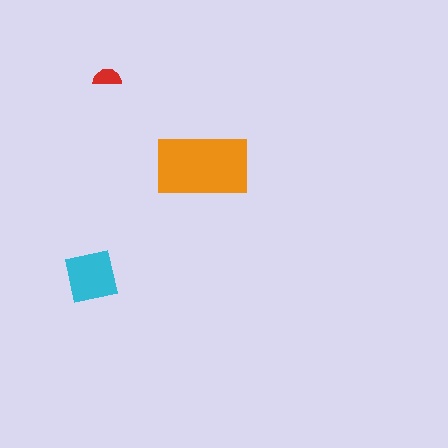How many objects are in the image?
There are 3 objects in the image.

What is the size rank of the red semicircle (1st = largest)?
3rd.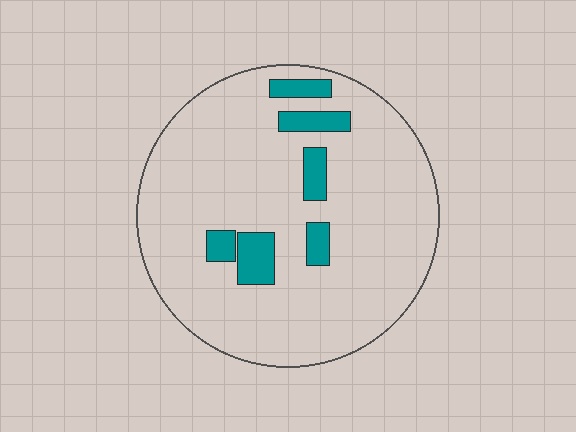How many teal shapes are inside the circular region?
6.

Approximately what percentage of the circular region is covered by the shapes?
Approximately 10%.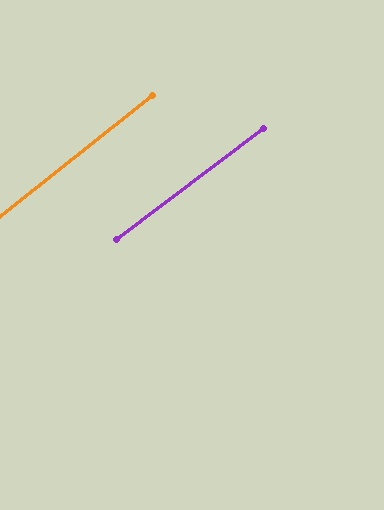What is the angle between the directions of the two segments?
Approximately 1 degree.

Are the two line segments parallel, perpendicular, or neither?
Parallel — their directions differ by only 1.4°.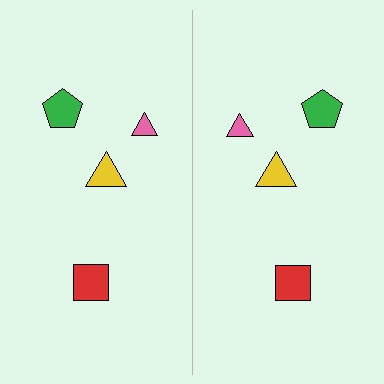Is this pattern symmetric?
Yes, this pattern has bilateral (reflection) symmetry.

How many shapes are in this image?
There are 8 shapes in this image.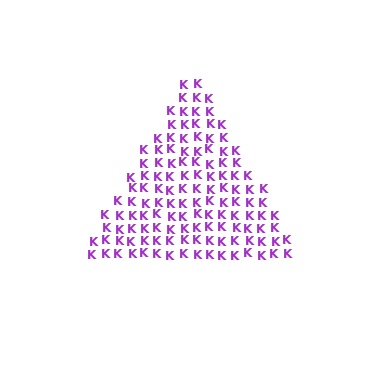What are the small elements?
The small elements are letter K's.